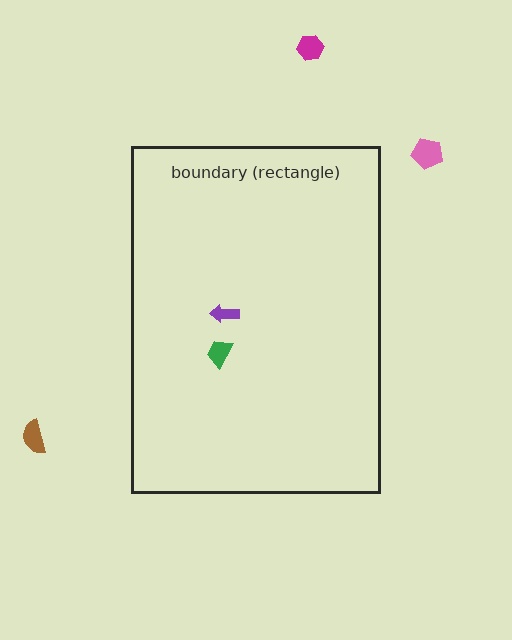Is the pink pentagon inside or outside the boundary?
Outside.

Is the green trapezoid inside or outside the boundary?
Inside.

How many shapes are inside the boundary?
2 inside, 3 outside.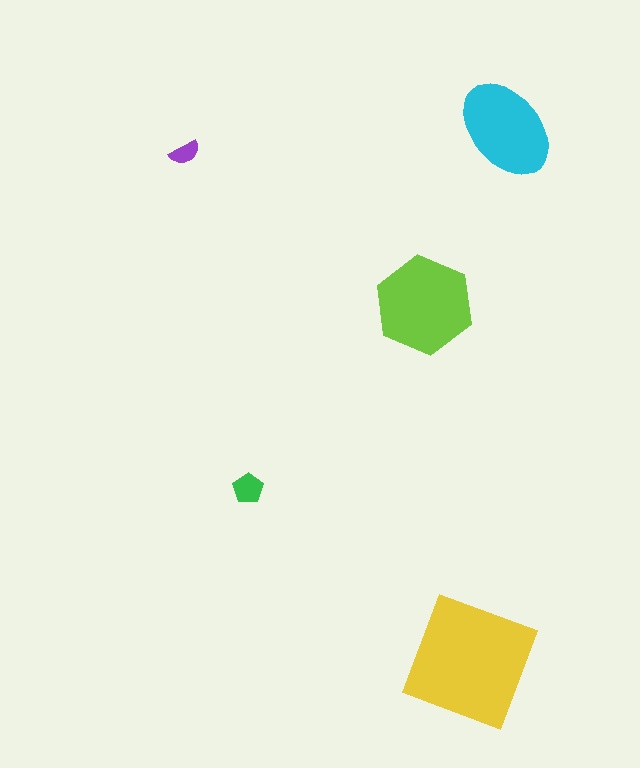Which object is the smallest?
The purple semicircle.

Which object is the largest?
The yellow square.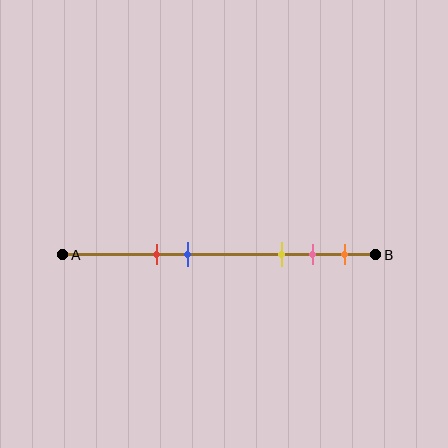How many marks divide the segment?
There are 5 marks dividing the segment.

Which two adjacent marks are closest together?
The pink and orange marks are the closest adjacent pair.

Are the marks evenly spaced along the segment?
No, the marks are not evenly spaced.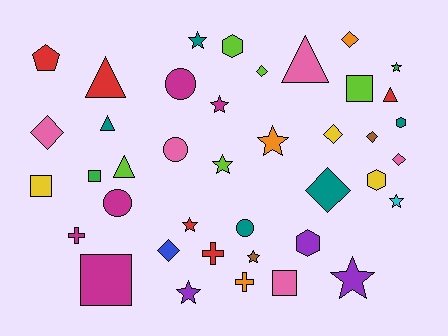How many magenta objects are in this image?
There are 5 magenta objects.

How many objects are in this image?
There are 40 objects.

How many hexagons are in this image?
There are 4 hexagons.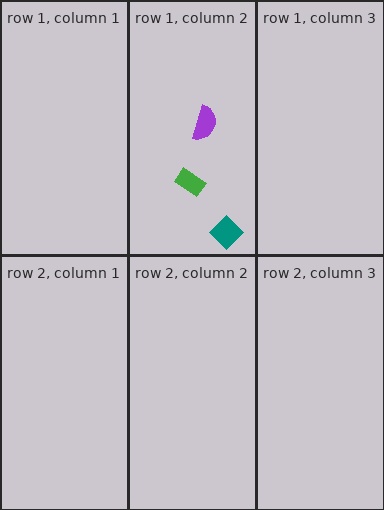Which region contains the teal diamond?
The row 1, column 2 region.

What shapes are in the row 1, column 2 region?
The purple semicircle, the green rectangle, the teal diamond.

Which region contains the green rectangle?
The row 1, column 2 region.